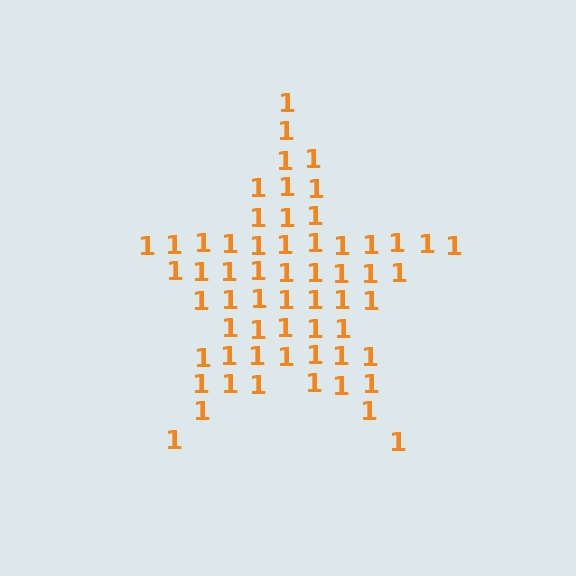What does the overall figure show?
The overall figure shows a star.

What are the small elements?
The small elements are digit 1's.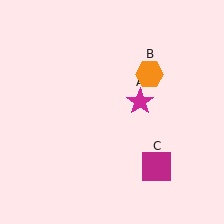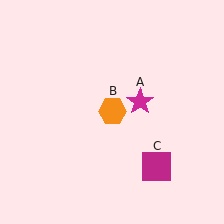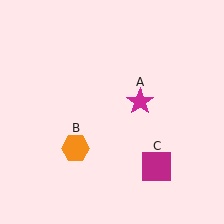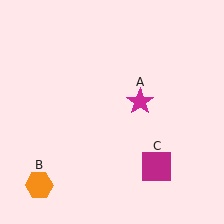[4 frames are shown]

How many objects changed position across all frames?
1 object changed position: orange hexagon (object B).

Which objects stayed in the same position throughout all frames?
Magenta star (object A) and magenta square (object C) remained stationary.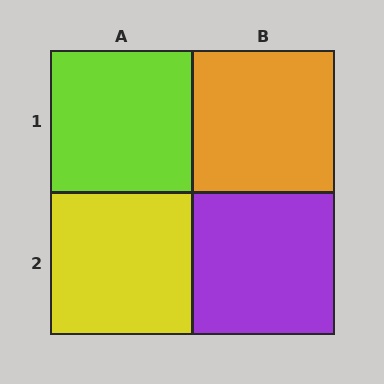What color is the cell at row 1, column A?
Lime.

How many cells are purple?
1 cell is purple.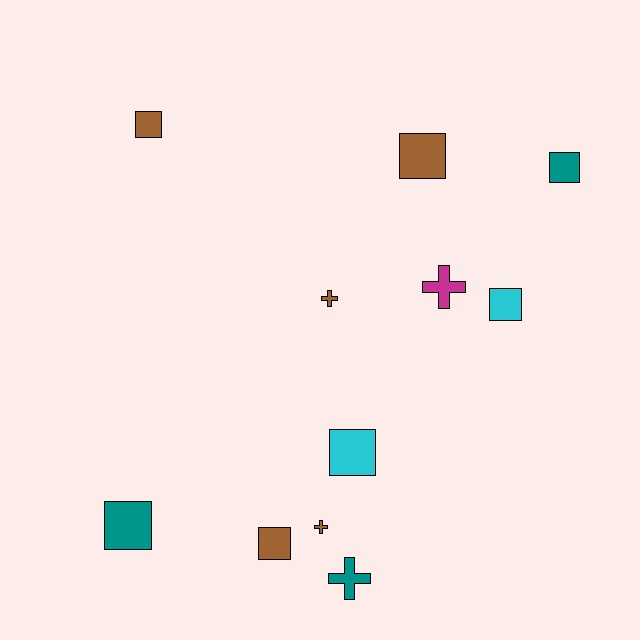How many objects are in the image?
There are 11 objects.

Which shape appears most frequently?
Square, with 7 objects.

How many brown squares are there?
There are 3 brown squares.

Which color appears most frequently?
Brown, with 5 objects.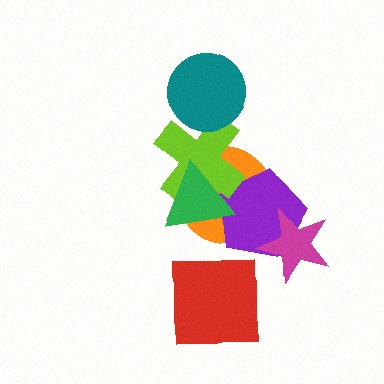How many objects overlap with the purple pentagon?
4 objects overlap with the purple pentagon.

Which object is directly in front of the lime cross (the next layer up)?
The teal circle is directly in front of the lime cross.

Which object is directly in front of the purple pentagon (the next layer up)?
The lime cross is directly in front of the purple pentagon.